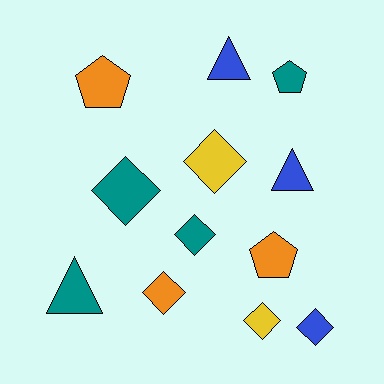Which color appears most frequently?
Teal, with 4 objects.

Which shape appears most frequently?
Diamond, with 6 objects.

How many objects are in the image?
There are 12 objects.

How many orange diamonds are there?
There is 1 orange diamond.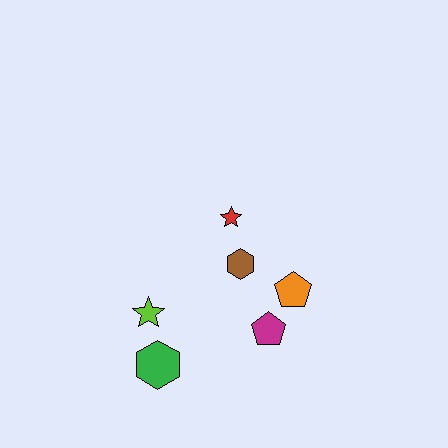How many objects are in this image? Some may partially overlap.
There are 6 objects.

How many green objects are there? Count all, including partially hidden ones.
There is 1 green object.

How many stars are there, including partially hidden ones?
There are 2 stars.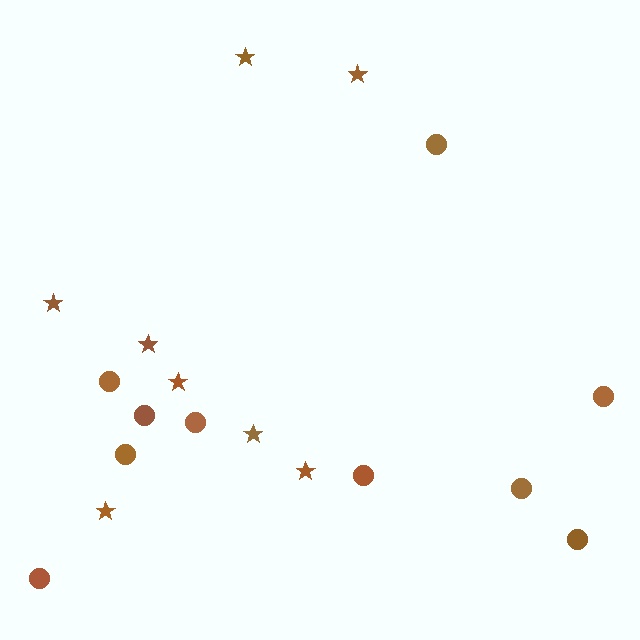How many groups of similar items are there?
There are 2 groups: one group of stars (8) and one group of circles (10).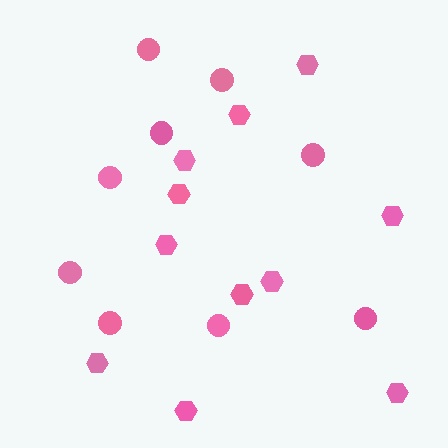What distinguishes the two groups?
There are 2 groups: one group of circles (9) and one group of hexagons (11).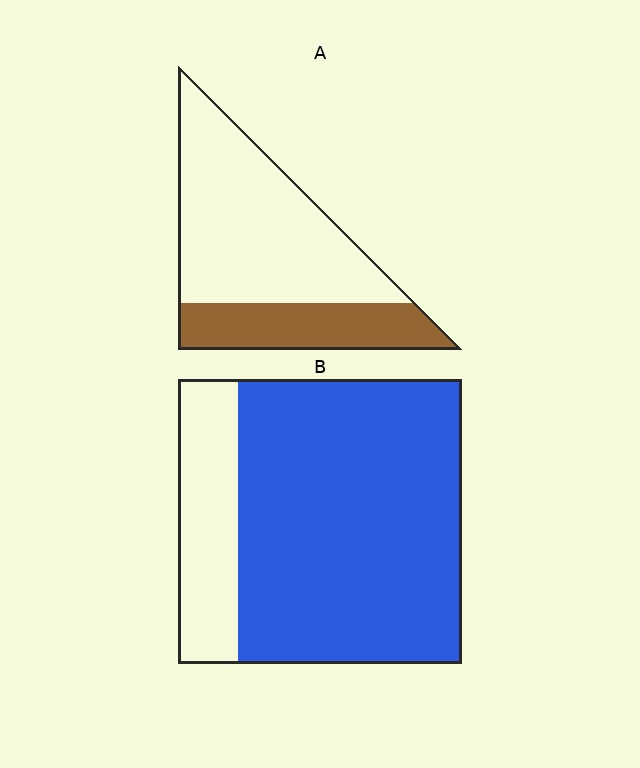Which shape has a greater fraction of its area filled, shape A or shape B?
Shape B.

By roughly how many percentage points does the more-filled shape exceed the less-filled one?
By roughly 50 percentage points (B over A).